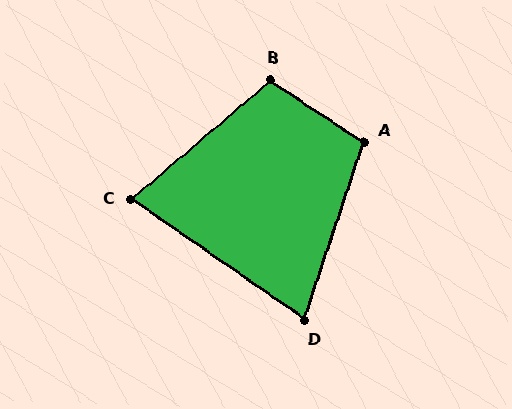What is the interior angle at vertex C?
Approximately 75 degrees (acute).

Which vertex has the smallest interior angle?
D, at approximately 74 degrees.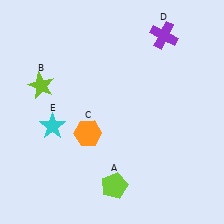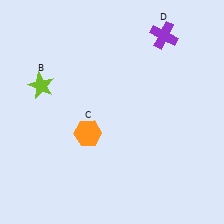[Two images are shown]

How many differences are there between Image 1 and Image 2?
There are 2 differences between the two images.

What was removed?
The lime pentagon (A), the cyan star (E) were removed in Image 2.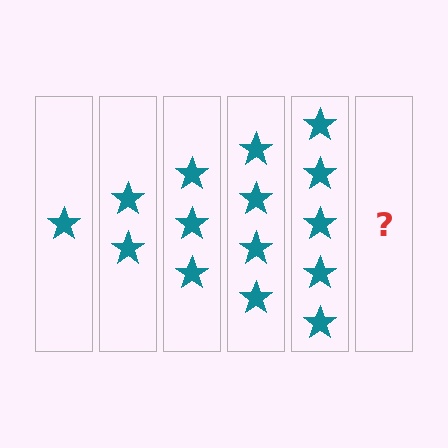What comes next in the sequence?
The next element should be 6 stars.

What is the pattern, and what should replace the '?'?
The pattern is that each step adds one more star. The '?' should be 6 stars.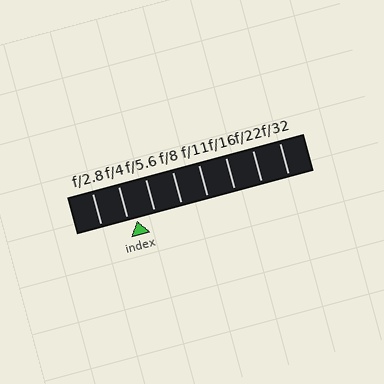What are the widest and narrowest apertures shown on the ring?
The widest aperture shown is f/2.8 and the narrowest is f/32.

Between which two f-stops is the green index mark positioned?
The index mark is between f/4 and f/5.6.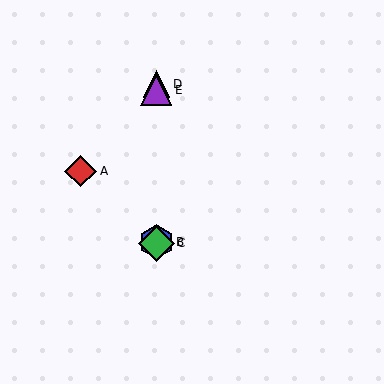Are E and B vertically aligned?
Yes, both are at x≈156.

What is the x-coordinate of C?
Object C is at x≈156.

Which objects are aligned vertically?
Objects B, C, D, E are aligned vertically.